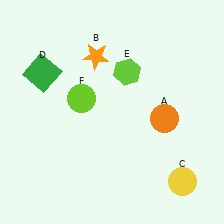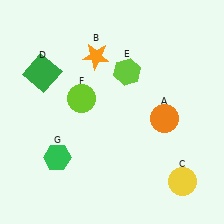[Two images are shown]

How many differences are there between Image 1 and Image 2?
There is 1 difference between the two images.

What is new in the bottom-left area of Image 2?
A green hexagon (G) was added in the bottom-left area of Image 2.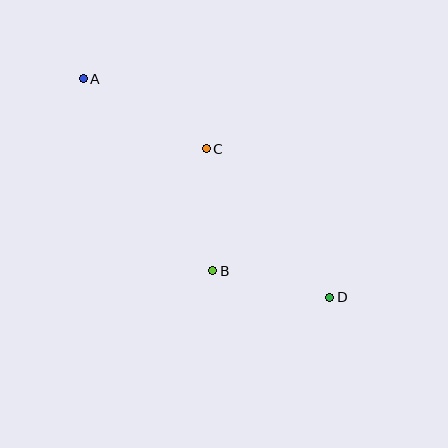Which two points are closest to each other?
Points B and D are closest to each other.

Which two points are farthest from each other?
Points A and D are farthest from each other.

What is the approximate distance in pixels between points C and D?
The distance between C and D is approximately 193 pixels.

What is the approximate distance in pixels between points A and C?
The distance between A and C is approximately 142 pixels.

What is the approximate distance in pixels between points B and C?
The distance between B and C is approximately 122 pixels.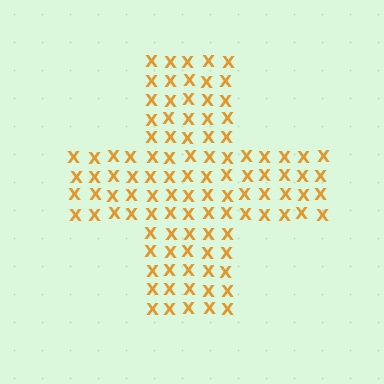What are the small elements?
The small elements are letter X's.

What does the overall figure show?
The overall figure shows a cross.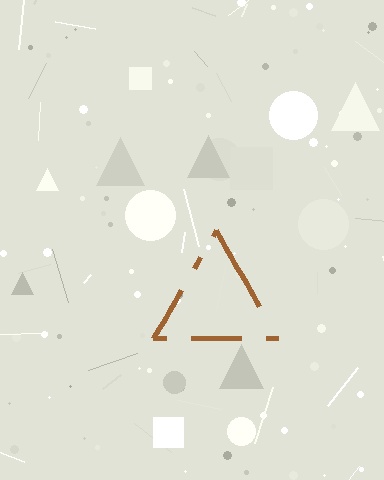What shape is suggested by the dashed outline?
The dashed outline suggests a triangle.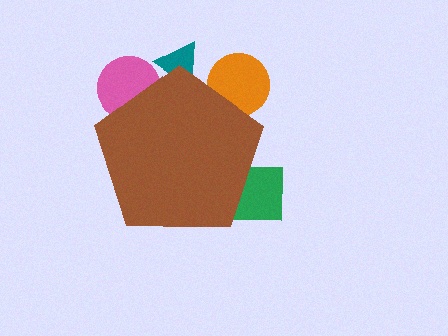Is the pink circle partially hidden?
Yes, the pink circle is partially hidden behind the brown pentagon.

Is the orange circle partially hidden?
Yes, the orange circle is partially hidden behind the brown pentagon.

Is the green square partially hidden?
Yes, the green square is partially hidden behind the brown pentagon.